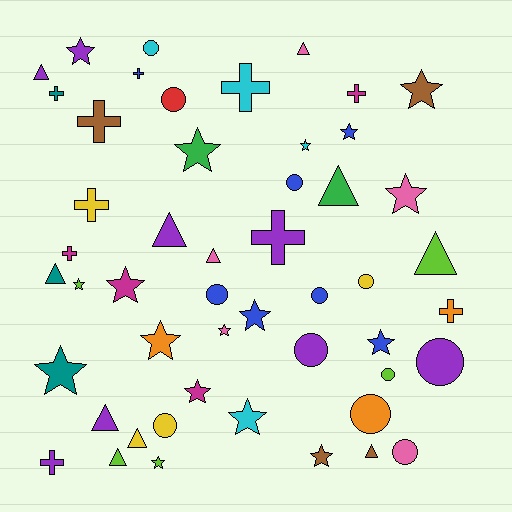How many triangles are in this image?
There are 11 triangles.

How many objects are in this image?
There are 50 objects.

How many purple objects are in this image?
There are 8 purple objects.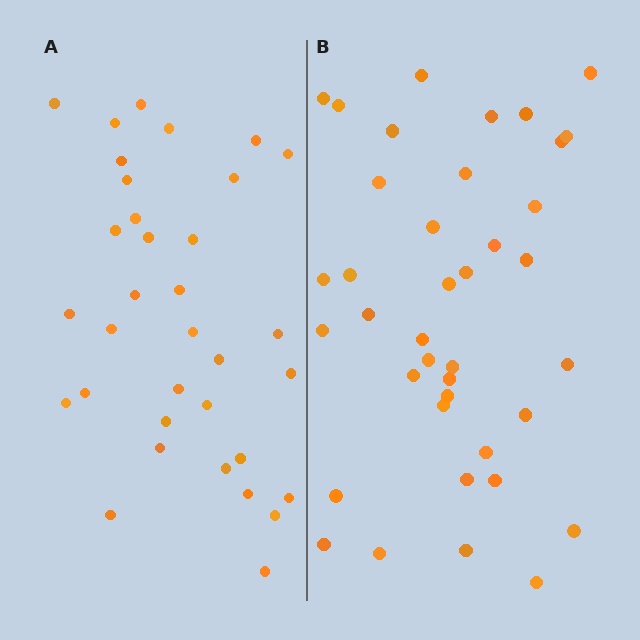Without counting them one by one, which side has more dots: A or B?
Region B (the right region) has more dots.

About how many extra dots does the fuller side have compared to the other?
Region B has about 5 more dots than region A.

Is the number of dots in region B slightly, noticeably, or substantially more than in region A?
Region B has only slightly more — the two regions are fairly close. The ratio is roughly 1.1 to 1.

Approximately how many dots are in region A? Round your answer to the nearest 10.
About 30 dots. (The exact count is 34, which rounds to 30.)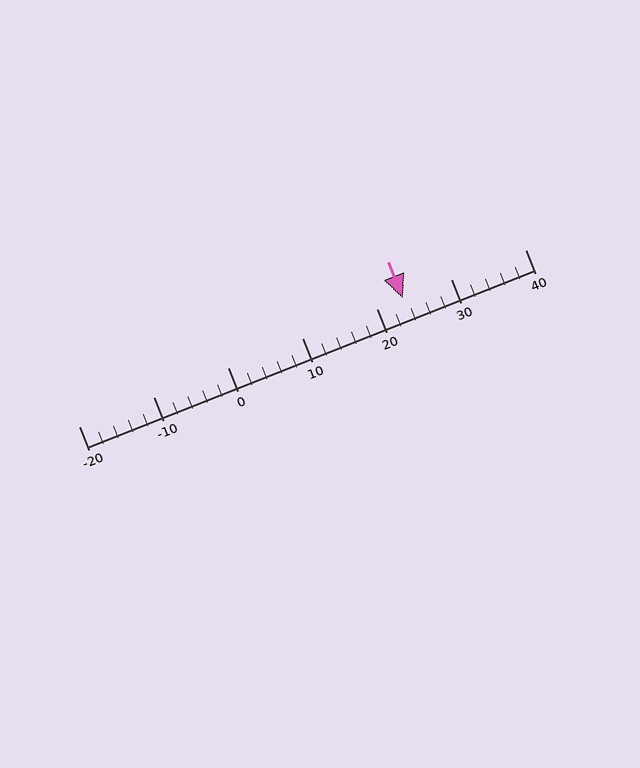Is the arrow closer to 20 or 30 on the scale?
The arrow is closer to 20.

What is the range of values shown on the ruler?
The ruler shows values from -20 to 40.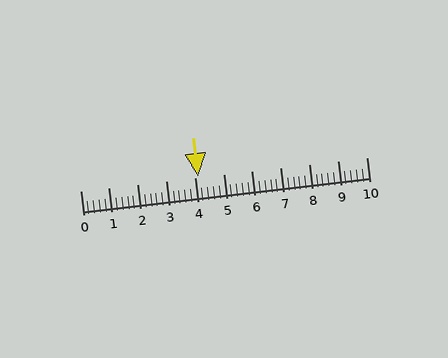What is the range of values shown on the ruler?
The ruler shows values from 0 to 10.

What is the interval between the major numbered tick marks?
The major tick marks are spaced 1 units apart.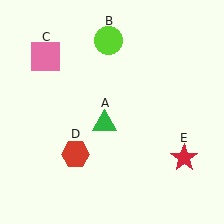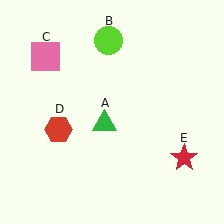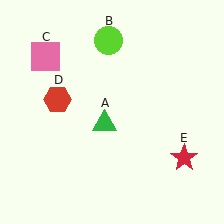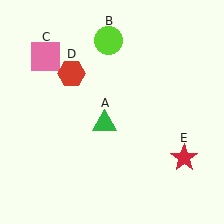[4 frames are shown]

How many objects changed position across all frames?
1 object changed position: red hexagon (object D).